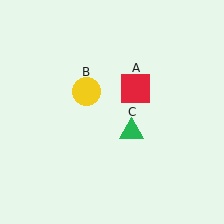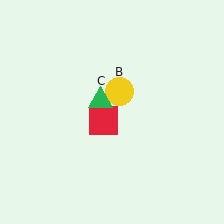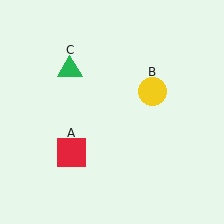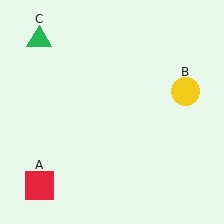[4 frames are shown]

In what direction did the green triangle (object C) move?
The green triangle (object C) moved up and to the left.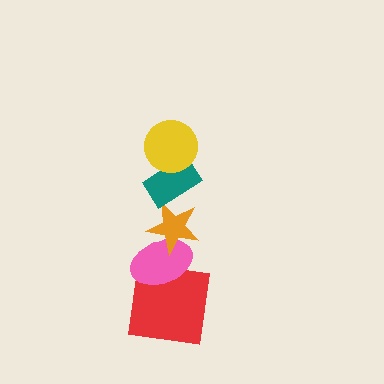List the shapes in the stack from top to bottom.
From top to bottom: the yellow circle, the teal rectangle, the orange star, the pink ellipse, the red square.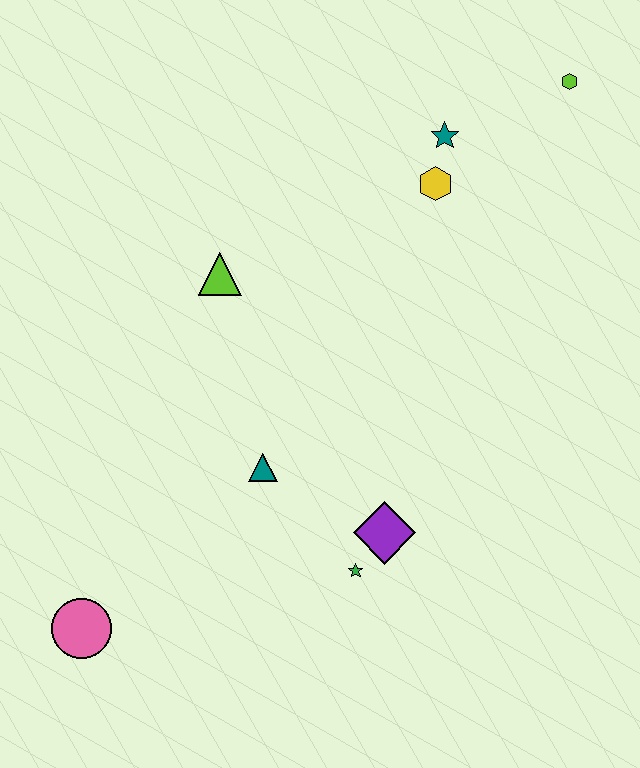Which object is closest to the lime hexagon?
The teal star is closest to the lime hexagon.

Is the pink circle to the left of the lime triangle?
Yes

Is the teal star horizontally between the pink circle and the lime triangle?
No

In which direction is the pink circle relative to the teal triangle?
The pink circle is to the left of the teal triangle.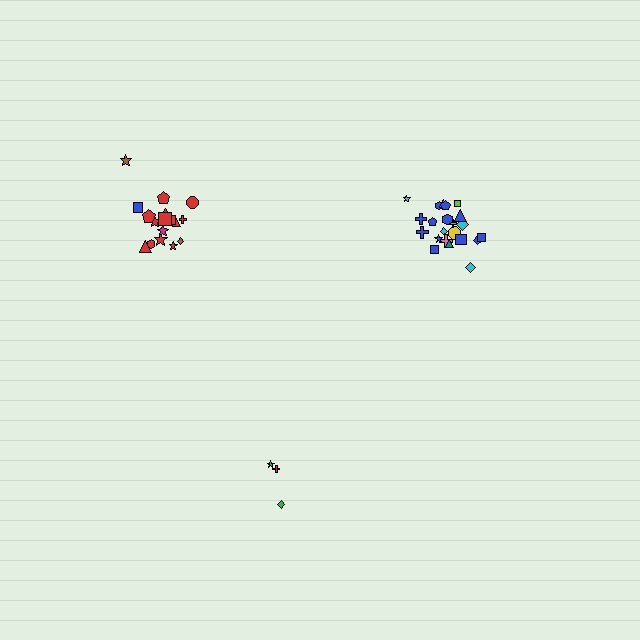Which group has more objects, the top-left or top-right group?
The top-right group.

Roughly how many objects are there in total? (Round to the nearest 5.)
Roughly 45 objects in total.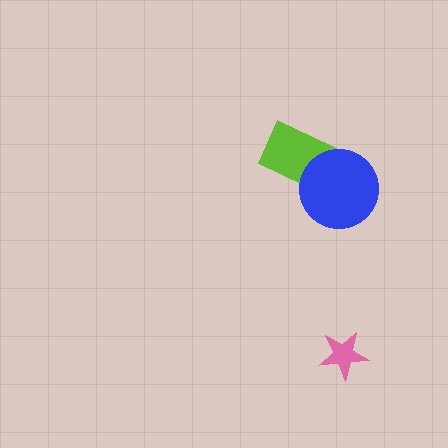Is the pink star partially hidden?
No, no other shape covers it.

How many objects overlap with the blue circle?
1 object overlaps with the blue circle.